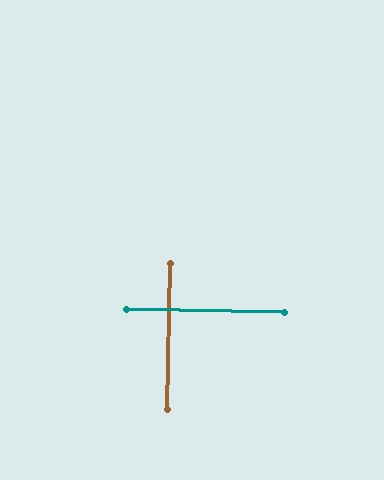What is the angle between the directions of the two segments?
Approximately 90 degrees.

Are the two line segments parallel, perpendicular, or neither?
Perpendicular — they meet at approximately 90°.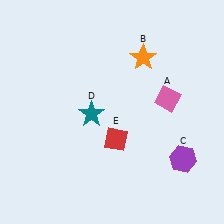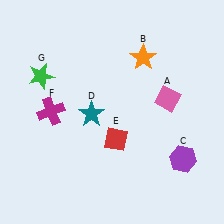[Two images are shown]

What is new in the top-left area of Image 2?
A magenta cross (F) was added in the top-left area of Image 2.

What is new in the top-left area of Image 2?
A green star (G) was added in the top-left area of Image 2.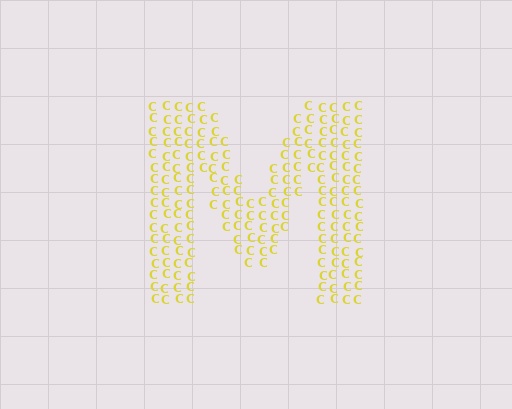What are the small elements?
The small elements are letter C's.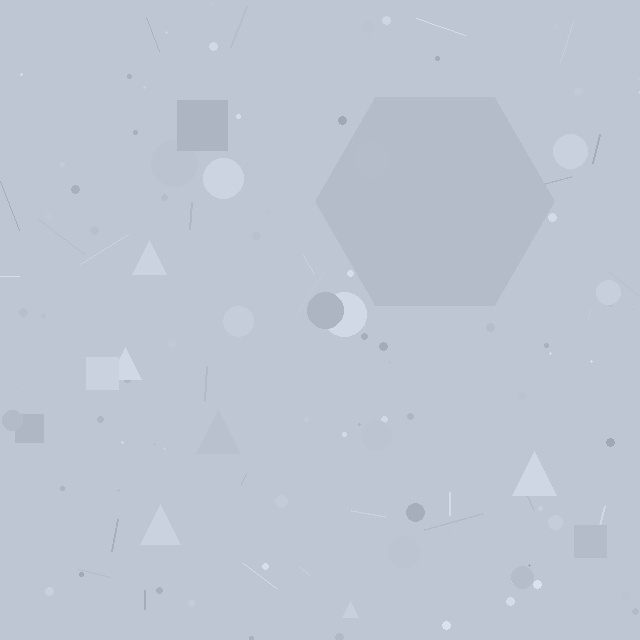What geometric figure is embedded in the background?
A hexagon is embedded in the background.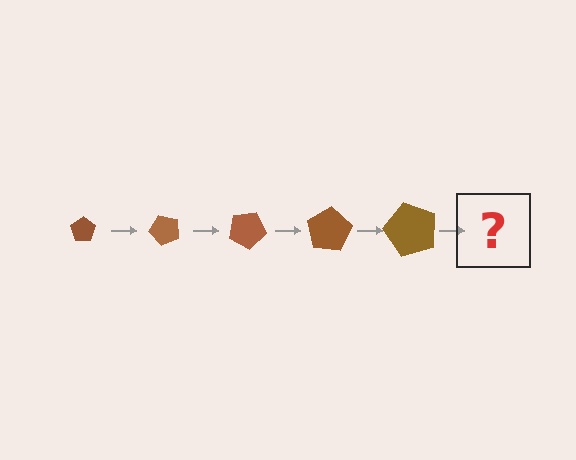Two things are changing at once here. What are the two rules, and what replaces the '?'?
The two rules are that the pentagon grows larger each step and it rotates 50 degrees each step. The '?' should be a pentagon, larger than the previous one and rotated 250 degrees from the start.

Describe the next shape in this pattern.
It should be a pentagon, larger than the previous one and rotated 250 degrees from the start.